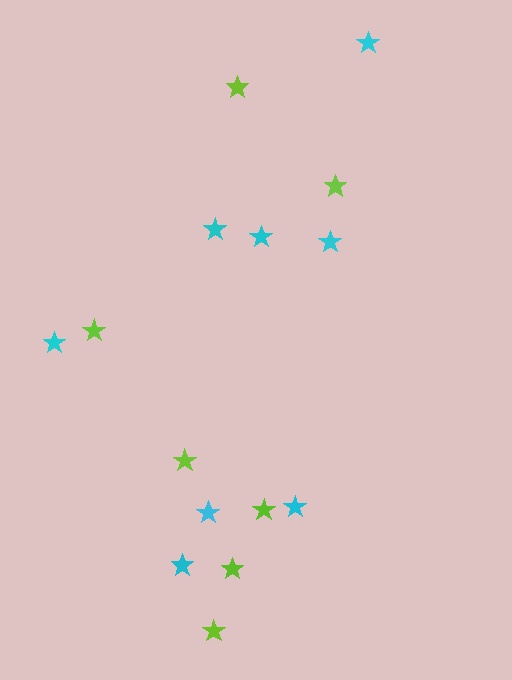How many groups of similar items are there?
There are 2 groups: one group of lime stars (7) and one group of cyan stars (8).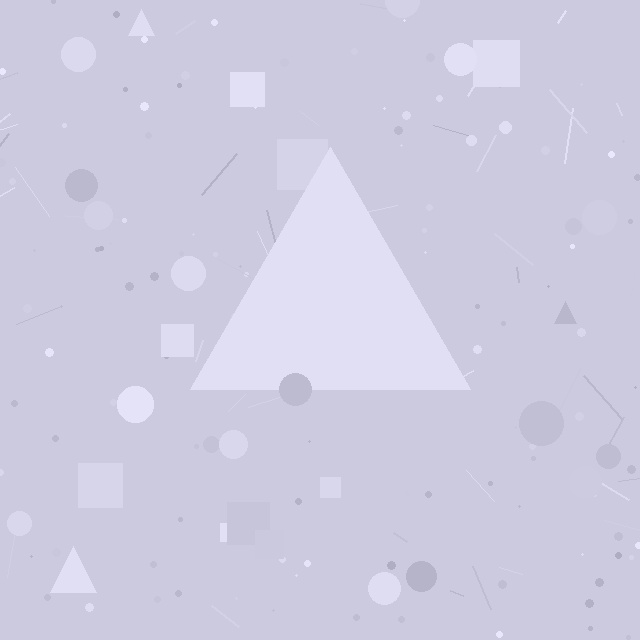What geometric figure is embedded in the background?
A triangle is embedded in the background.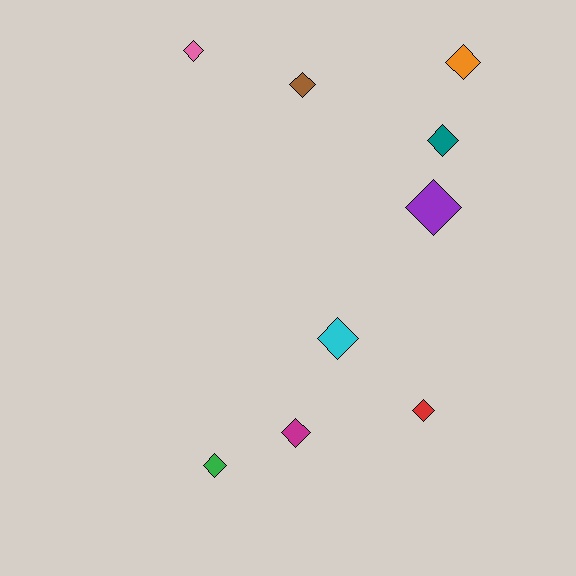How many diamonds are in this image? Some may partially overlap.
There are 9 diamonds.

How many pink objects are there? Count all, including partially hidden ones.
There is 1 pink object.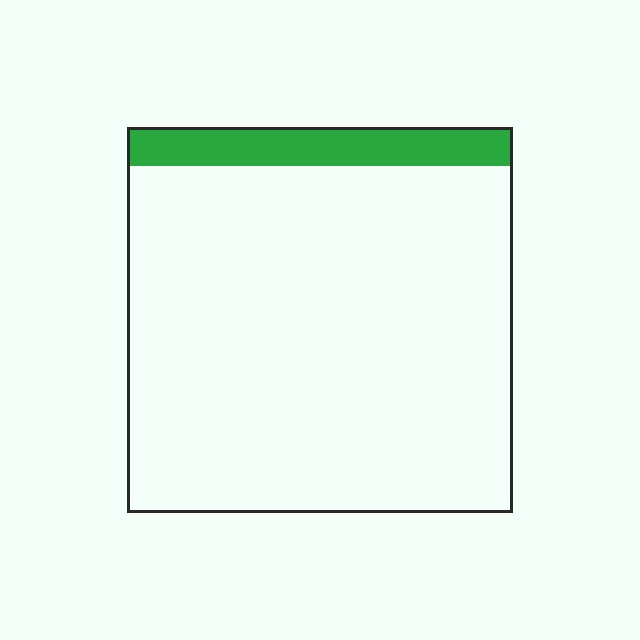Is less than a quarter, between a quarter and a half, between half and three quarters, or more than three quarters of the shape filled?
Less than a quarter.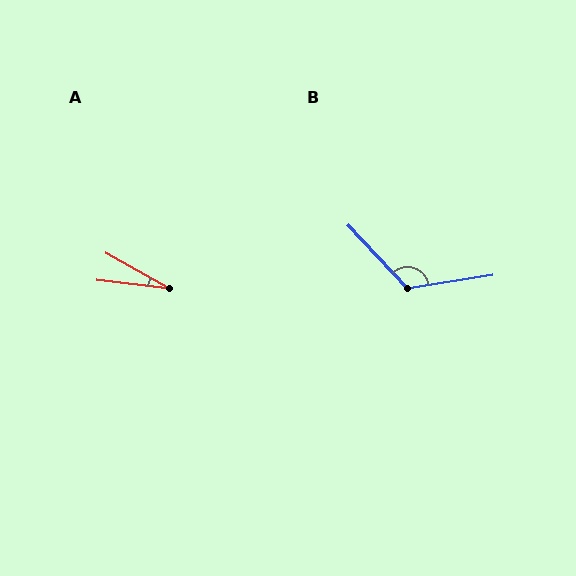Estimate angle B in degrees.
Approximately 124 degrees.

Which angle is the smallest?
A, at approximately 22 degrees.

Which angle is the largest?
B, at approximately 124 degrees.